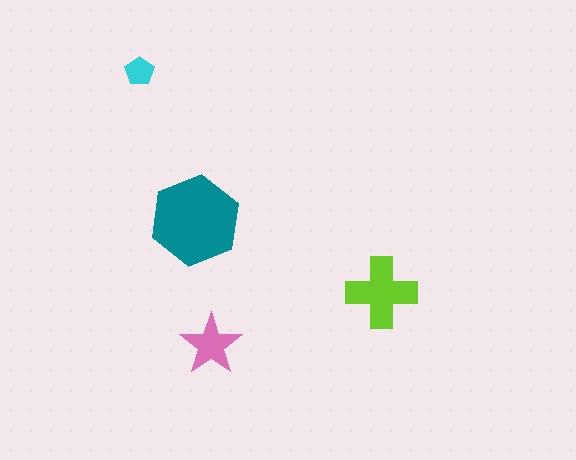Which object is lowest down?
The pink star is bottommost.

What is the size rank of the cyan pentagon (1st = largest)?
4th.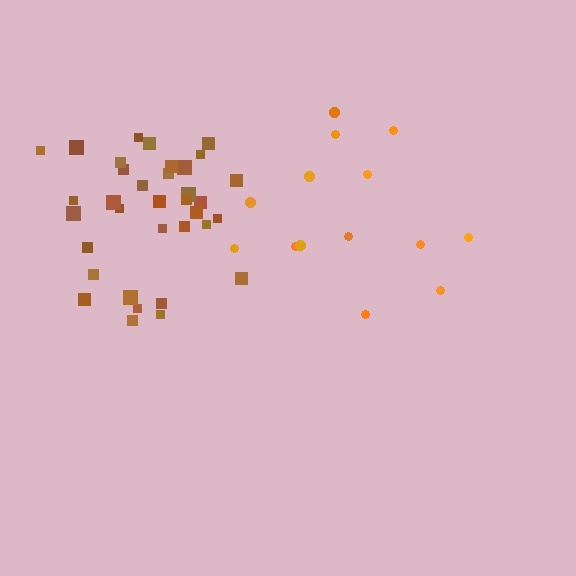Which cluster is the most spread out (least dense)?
Orange.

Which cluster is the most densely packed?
Brown.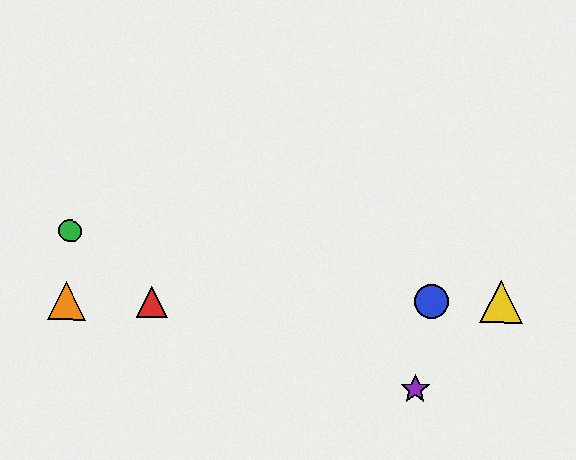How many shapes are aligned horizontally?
4 shapes (the red triangle, the blue circle, the yellow triangle, the orange triangle) are aligned horizontally.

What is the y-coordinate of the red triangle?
The red triangle is at y≈301.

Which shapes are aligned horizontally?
The red triangle, the blue circle, the yellow triangle, the orange triangle are aligned horizontally.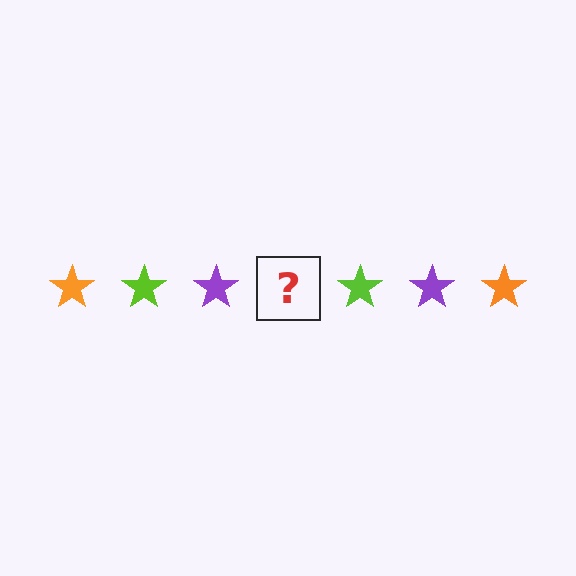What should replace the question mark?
The question mark should be replaced with an orange star.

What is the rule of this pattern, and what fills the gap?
The rule is that the pattern cycles through orange, lime, purple stars. The gap should be filled with an orange star.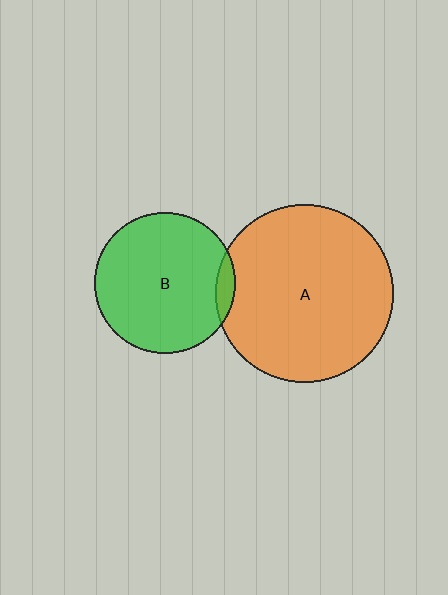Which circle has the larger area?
Circle A (orange).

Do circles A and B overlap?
Yes.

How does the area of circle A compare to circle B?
Approximately 1.6 times.